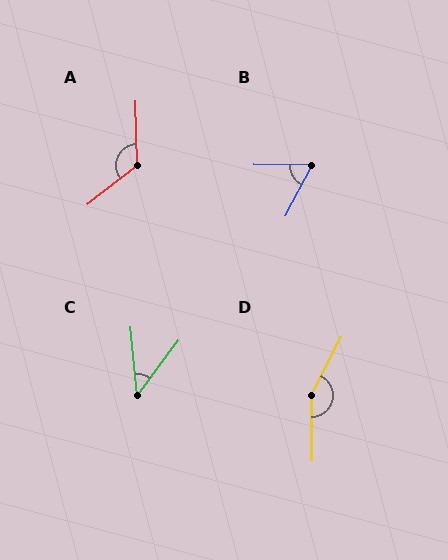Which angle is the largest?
D, at approximately 153 degrees.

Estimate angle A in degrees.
Approximately 127 degrees.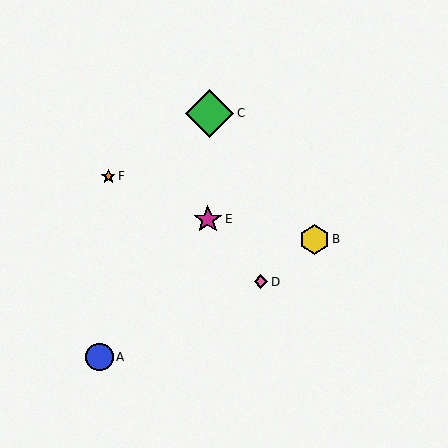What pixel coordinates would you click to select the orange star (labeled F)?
Click at (108, 176) to select the orange star F.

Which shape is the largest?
The green diamond (labeled C) is the largest.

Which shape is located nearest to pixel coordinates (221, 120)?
The green diamond (labeled C) at (209, 113) is nearest to that location.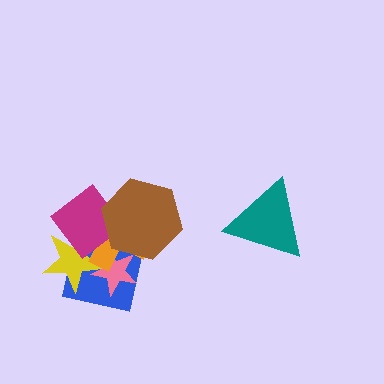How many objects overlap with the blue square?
5 objects overlap with the blue square.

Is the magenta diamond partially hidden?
Yes, it is partially covered by another shape.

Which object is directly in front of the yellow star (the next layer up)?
The orange cross is directly in front of the yellow star.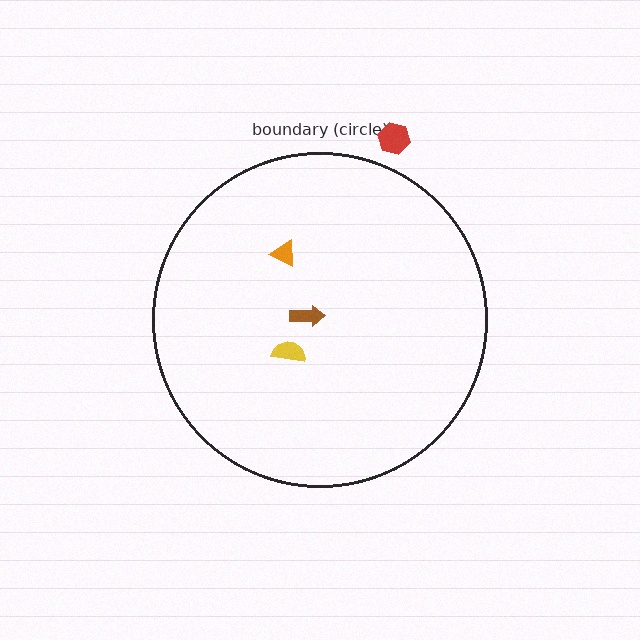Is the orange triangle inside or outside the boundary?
Inside.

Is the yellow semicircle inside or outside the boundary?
Inside.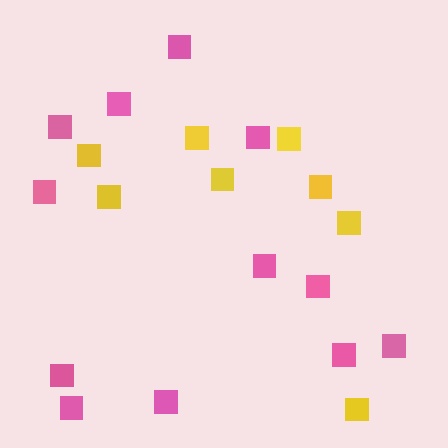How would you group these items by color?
There are 2 groups: one group of pink squares (12) and one group of yellow squares (8).